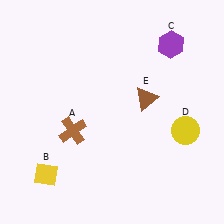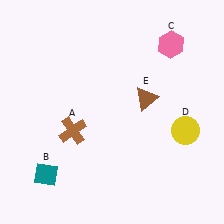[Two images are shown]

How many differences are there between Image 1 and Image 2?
There are 2 differences between the two images.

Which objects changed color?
B changed from yellow to teal. C changed from purple to pink.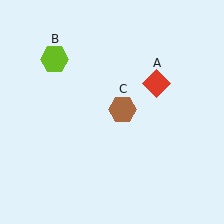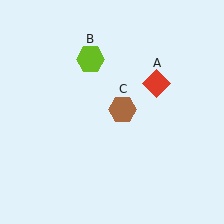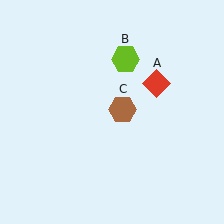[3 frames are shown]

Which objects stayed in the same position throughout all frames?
Red diamond (object A) and brown hexagon (object C) remained stationary.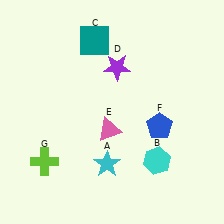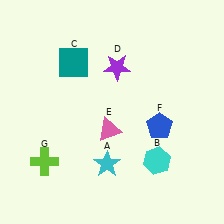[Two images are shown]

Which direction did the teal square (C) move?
The teal square (C) moved down.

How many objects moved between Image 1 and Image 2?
1 object moved between the two images.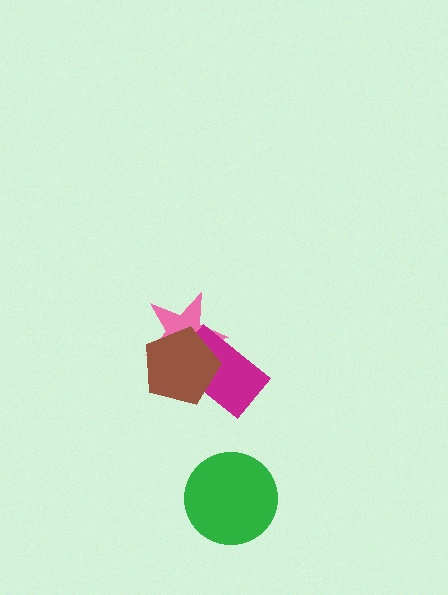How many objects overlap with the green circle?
0 objects overlap with the green circle.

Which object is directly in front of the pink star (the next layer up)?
The magenta rectangle is directly in front of the pink star.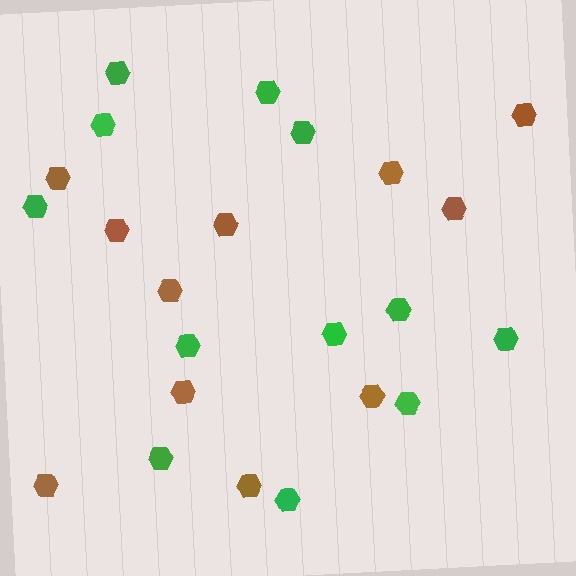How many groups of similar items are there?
There are 2 groups: one group of brown hexagons (11) and one group of green hexagons (12).